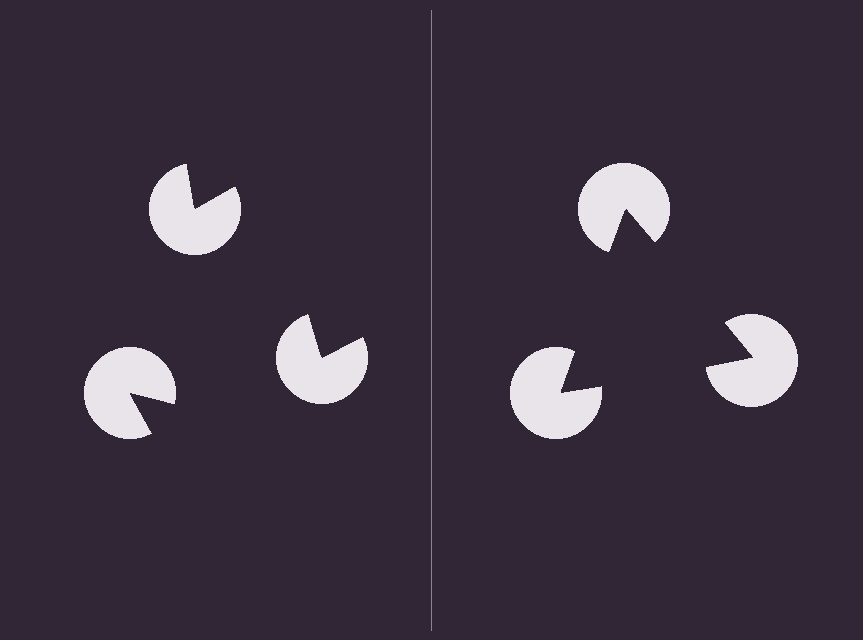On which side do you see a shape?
An illusory triangle appears on the right side. On the left side the wedge cuts are rotated, so no coherent shape forms.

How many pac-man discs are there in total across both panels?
6 — 3 on each side.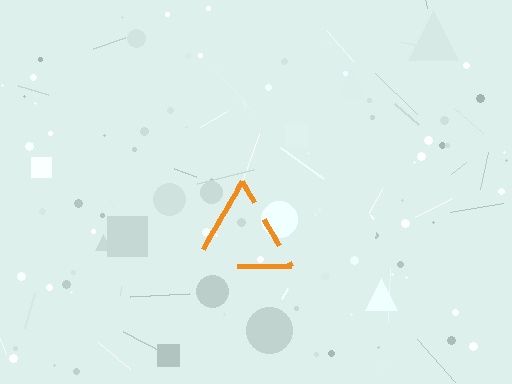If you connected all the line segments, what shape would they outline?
They would outline a triangle.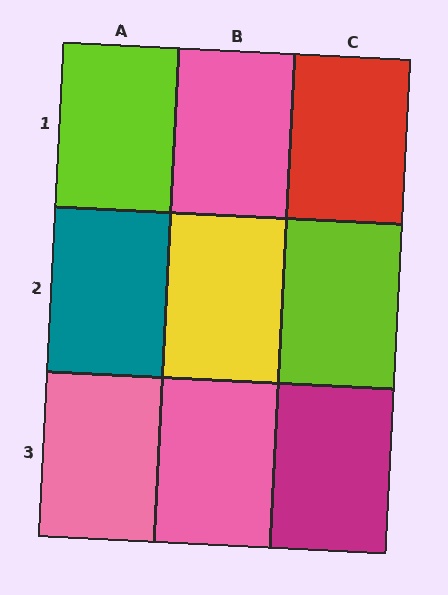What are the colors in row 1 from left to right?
Lime, pink, red.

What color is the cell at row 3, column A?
Pink.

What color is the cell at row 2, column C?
Lime.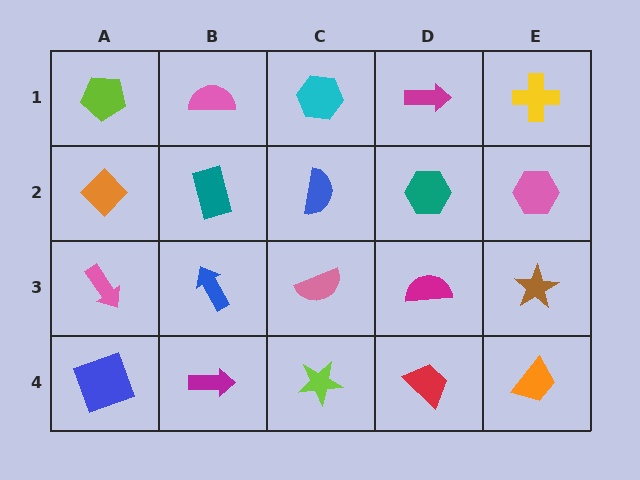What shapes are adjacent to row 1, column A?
An orange diamond (row 2, column A), a pink semicircle (row 1, column B).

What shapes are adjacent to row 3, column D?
A teal hexagon (row 2, column D), a red trapezoid (row 4, column D), a pink semicircle (row 3, column C), a brown star (row 3, column E).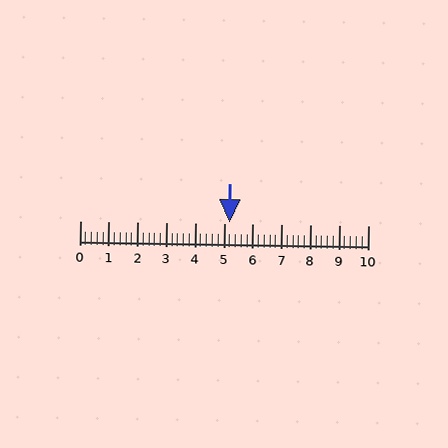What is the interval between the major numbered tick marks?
The major tick marks are spaced 1 units apart.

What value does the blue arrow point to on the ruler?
The blue arrow points to approximately 5.2.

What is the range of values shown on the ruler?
The ruler shows values from 0 to 10.